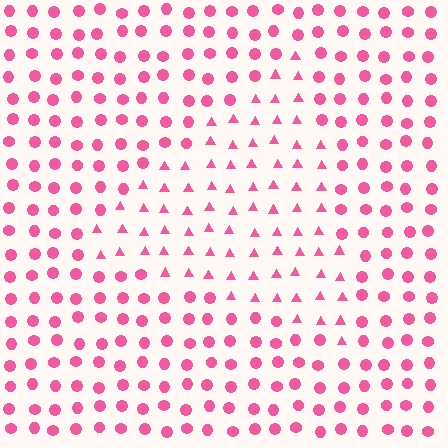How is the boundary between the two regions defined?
The boundary is defined by a change in element shape: triangles inside vs. circles outside. All elements share the same color and spacing.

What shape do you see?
I see a triangle.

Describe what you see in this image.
The image is filled with small pink elements arranged in a uniform grid. A triangle-shaped region contains triangles, while the surrounding area contains circles. The boundary is defined purely by the change in element shape.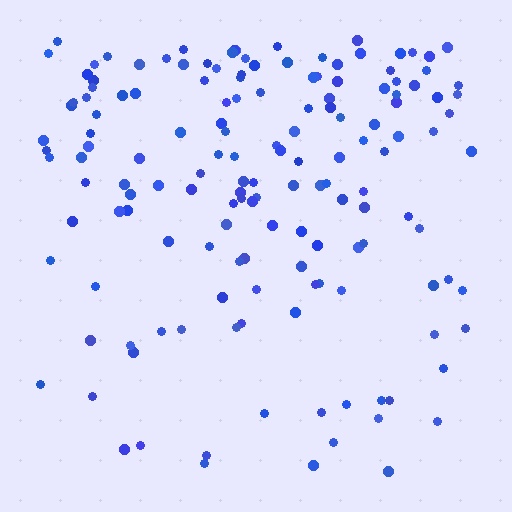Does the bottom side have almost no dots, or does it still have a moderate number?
Still a moderate number, just noticeably fewer than the top.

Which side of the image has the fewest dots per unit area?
The bottom.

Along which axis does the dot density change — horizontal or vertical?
Vertical.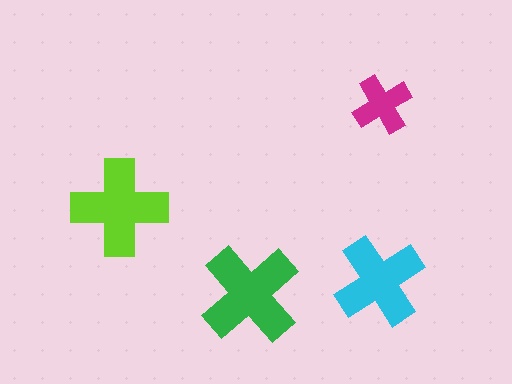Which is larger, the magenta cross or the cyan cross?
The cyan one.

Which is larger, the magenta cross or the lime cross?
The lime one.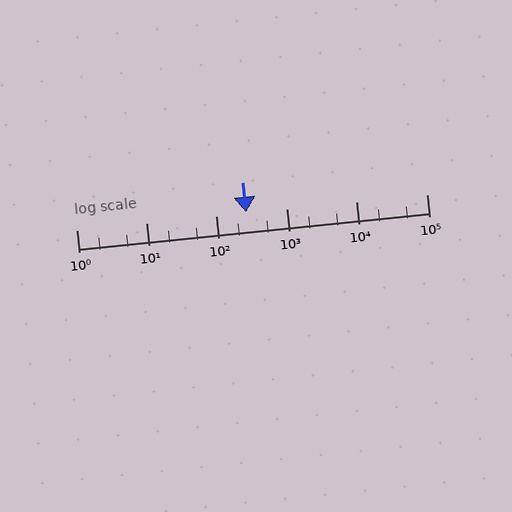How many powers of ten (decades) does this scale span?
The scale spans 5 decades, from 1 to 100000.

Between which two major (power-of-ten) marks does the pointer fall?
The pointer is between 100 and 1000.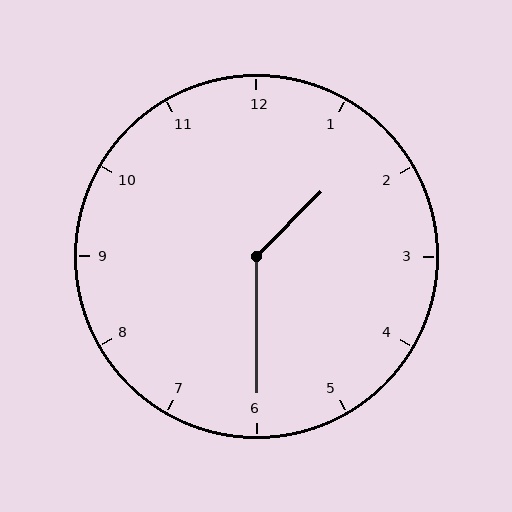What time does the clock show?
1:30.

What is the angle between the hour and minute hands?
Approximately 135 degrees.